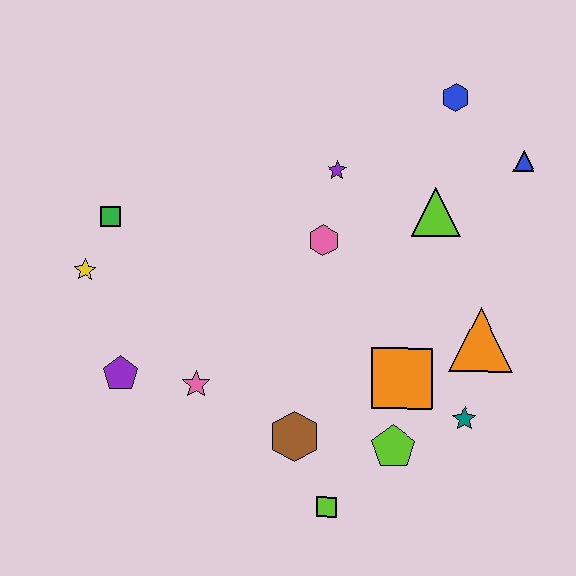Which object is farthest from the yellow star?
The blue triangle is farthest from the yellow star.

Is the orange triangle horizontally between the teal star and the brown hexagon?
No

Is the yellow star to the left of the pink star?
Yes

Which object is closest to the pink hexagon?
The purple star is closest to the pink hexagon.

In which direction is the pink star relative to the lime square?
The pink star is to the left of the lime square.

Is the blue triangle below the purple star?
No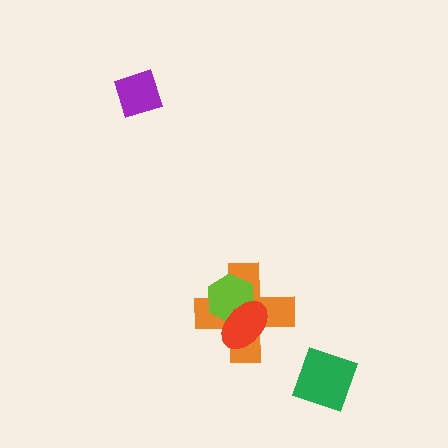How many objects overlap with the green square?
0 objects overlap with the green square.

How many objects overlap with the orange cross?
2 objects overlap with the orange cross.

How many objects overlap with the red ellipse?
2 objects overlap with the red ellipse.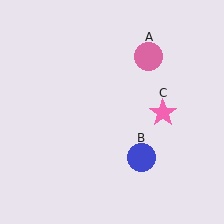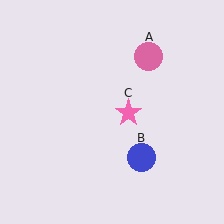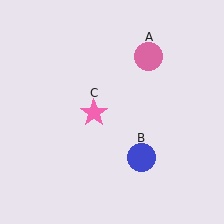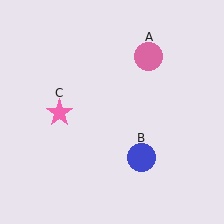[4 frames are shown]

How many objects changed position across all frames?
1 object changed position: pink star (object C).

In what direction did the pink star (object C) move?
The pink star (object C) moved left.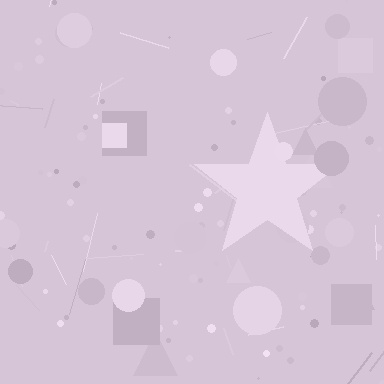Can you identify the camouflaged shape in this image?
The camouflaged shape is a star.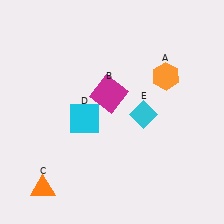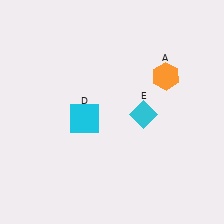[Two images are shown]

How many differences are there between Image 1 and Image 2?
There are 2 differences between the two images.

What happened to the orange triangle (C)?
The orange triangle (C) was removed in Image 2. It was in the bottom-left area of Image 1.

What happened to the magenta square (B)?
The magenta square (B) was removed in Image 2. It was in the top-left area of Image 1.